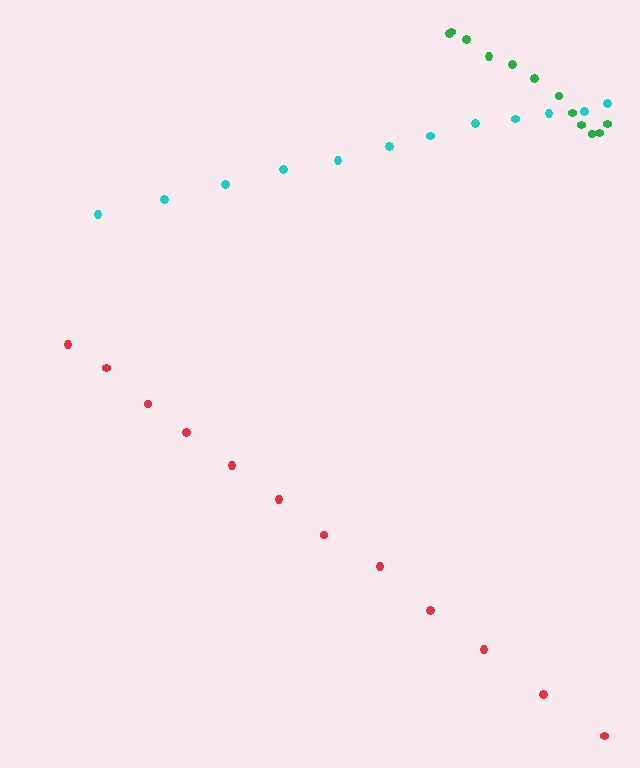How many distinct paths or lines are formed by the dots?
There are 3 distinct paths.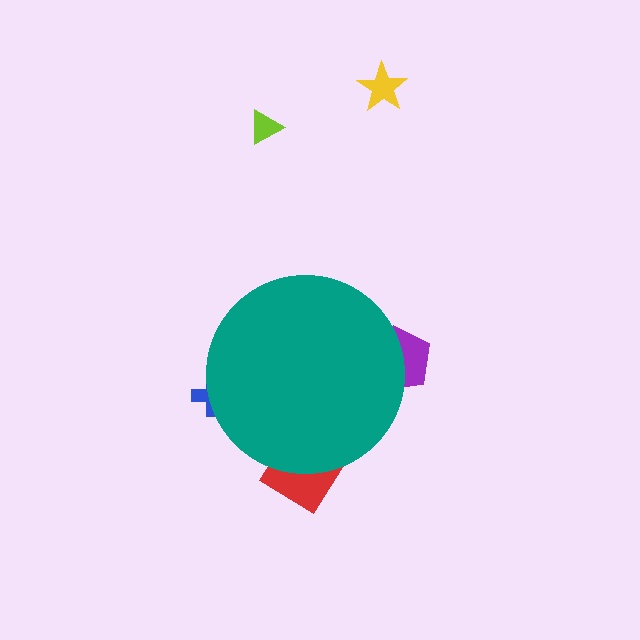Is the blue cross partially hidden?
Yes, the blue cross is partially hidden behind the teal circle.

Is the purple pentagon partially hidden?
Yes, the purple pentagon is partially hidden behind the teal circle.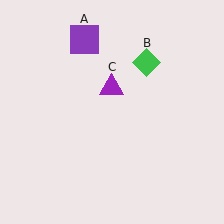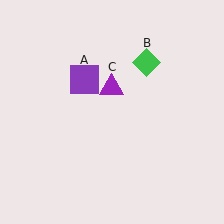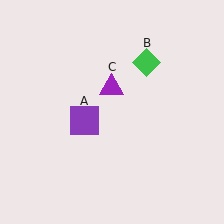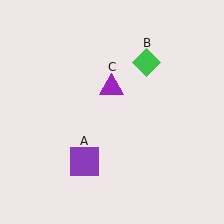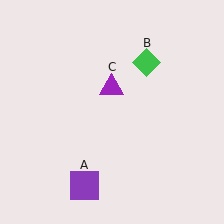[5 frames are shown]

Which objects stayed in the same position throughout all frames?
Green diamond (object B) and purple triangle (object C) remained stationary.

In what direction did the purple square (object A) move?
The purple square (object A) moved down.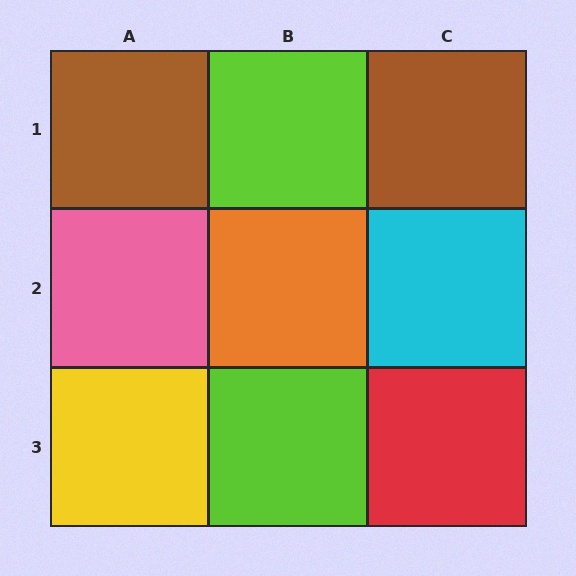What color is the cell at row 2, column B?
Orange.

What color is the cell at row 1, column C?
Brown.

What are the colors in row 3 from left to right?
Yellow, lime, red.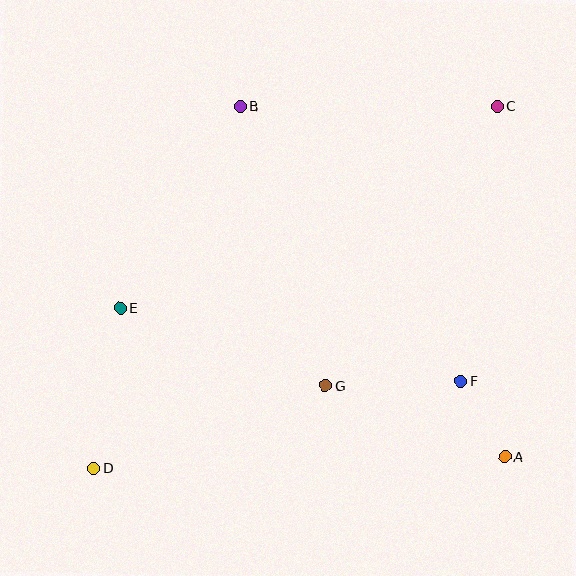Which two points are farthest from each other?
Points C and D are farthest from each other.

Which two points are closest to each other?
Points A and F are closest to each other.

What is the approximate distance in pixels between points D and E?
The distance between D and E is approximately 163 pixels.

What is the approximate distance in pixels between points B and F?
The distance between B and F is approximately 352 pixels.